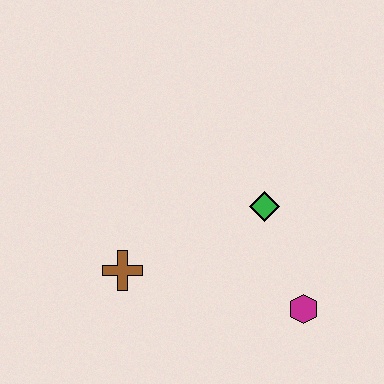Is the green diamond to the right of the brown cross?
Yes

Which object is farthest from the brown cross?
The magenta hexagon is farthest from the brown cross.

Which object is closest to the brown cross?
The green diamond is closest to the brown cross.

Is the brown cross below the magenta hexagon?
No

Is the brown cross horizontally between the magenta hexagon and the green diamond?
No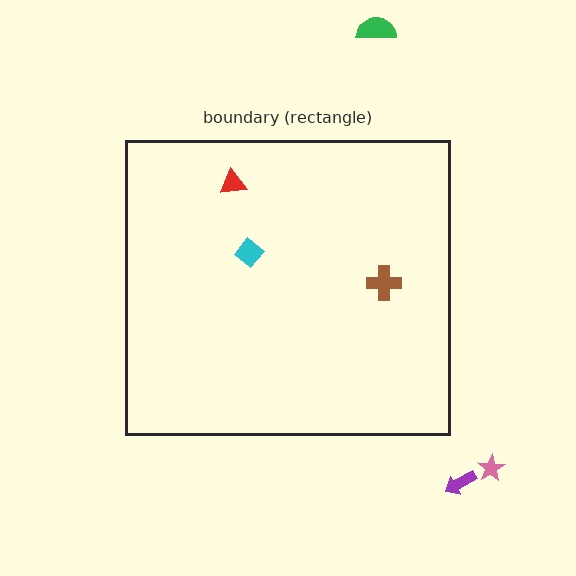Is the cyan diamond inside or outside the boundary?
Inside.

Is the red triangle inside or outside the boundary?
Inside.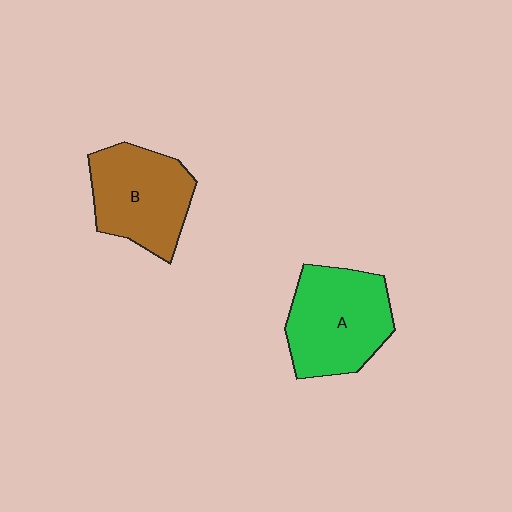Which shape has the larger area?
Shape A (green).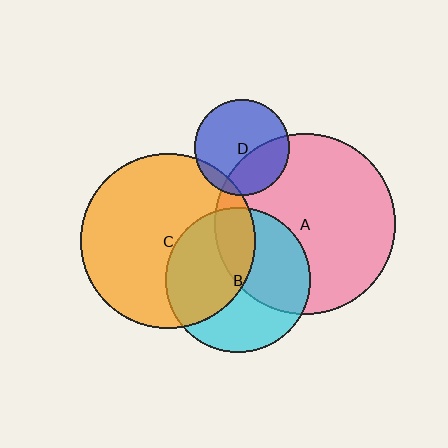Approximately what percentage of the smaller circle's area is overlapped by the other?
Approximately 35%.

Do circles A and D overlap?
Yes.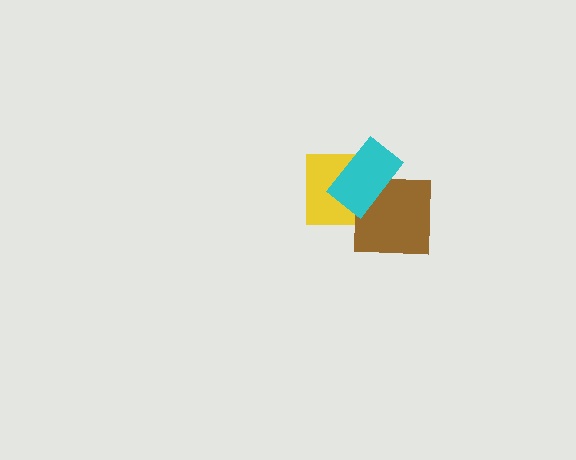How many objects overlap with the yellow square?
2 objects overlap with the yellow square.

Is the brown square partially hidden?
Yes, it is partially covered by another shape.